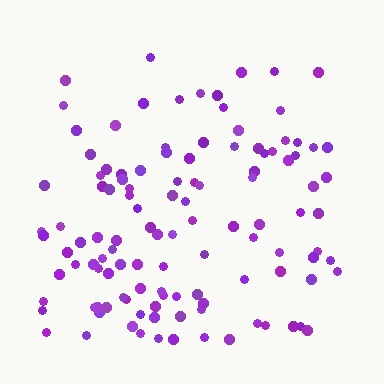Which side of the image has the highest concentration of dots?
The bottom.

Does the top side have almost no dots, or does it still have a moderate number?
Still a moderate number, just noticeably fewer than the bottom.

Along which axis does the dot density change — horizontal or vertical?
Vertical.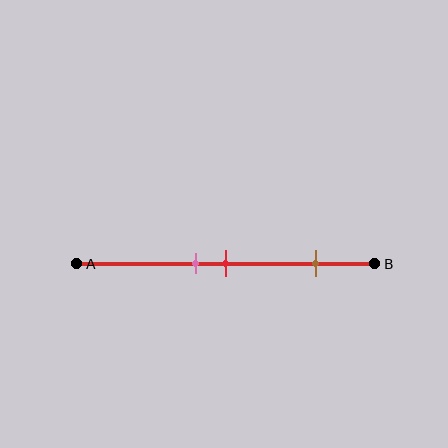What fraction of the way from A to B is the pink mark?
The pink mark is approximately 40% (0.4) of the way from A to B.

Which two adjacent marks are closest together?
The pink and red marks are the closest adjacent pair.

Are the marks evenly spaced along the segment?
No, the marks are not evenly spaced.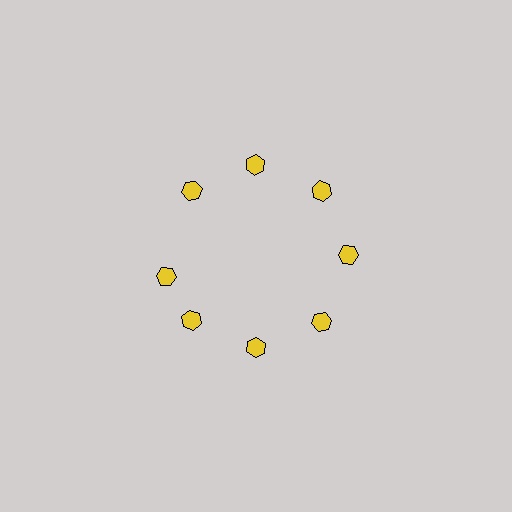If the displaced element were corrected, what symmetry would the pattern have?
It would have 8-fold rotational symmetry — the pattern would map onto itself every 45 degrees.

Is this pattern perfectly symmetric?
No. The 8 yellow hexagons are arranged in a ring, but one element near the 9 o'clock position is rotated out of alignment along the ring, breaking the 8-fold rotational symmetry.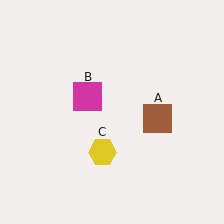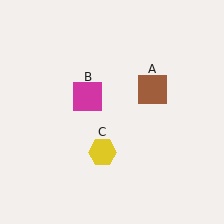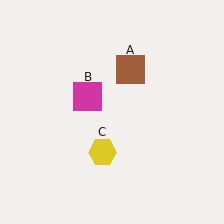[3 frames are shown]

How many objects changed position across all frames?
1 object changed position: brown square (object A).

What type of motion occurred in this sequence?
The brown square (object A) rotated counterclockwise around the center of the scene.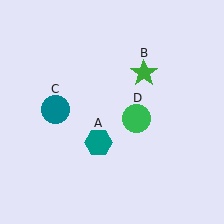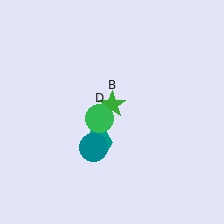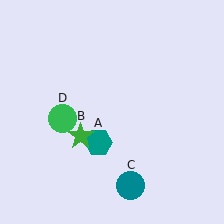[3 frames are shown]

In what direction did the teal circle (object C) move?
The teal circle (object C) moved down and to the right.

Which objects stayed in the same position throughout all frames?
Teal hexagon (object A) remained stationary.